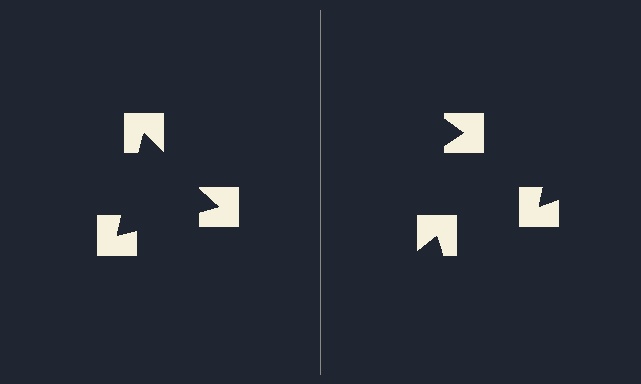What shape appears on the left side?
An illusory triangle.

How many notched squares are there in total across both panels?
6 — 3 on each side.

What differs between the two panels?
The notched squares are positioned identically on both sides; only the wedge orientations differ. On the left they align to a triangle; on the right they are misaligned.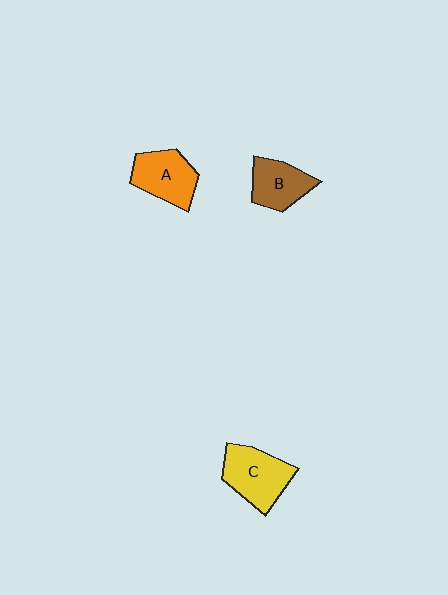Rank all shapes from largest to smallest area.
From largest to smallest: C (yellow), A (orange), B (brown).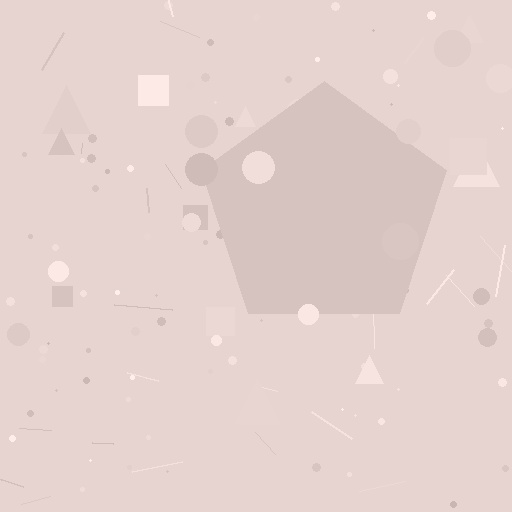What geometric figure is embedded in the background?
A pentagon is embedded in the background.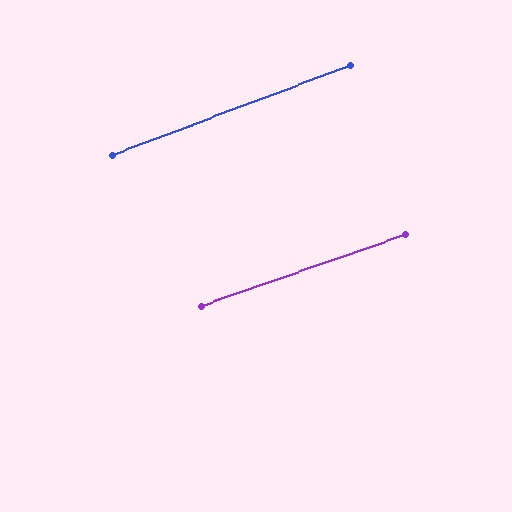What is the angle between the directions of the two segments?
Approximately 1 degree.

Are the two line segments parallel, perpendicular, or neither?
Parallel — their directions differ by only 1.3°.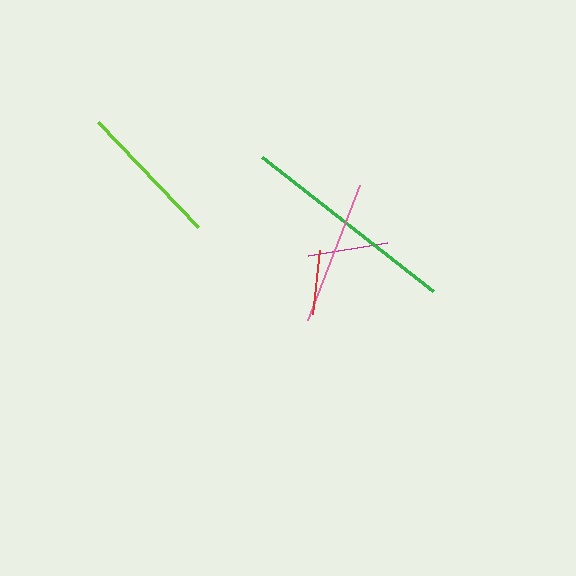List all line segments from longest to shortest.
From longest to shortest: green, pink, lime, magenta, red.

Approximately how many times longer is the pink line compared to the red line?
The pink line is approximately 2.2 times the length of the red line.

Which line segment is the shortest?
The red line is the shortest at approximately 64 pixels.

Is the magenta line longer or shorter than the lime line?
The lime line is longer than the magenta line.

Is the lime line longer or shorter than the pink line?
The pink line is longer than the lime line.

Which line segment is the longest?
The green line is the longest at approximately 217 pixels.